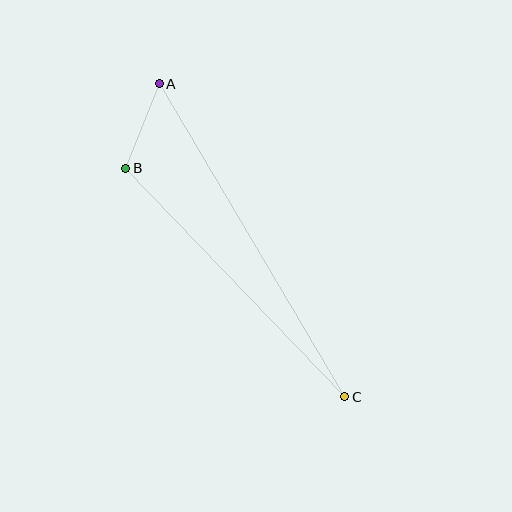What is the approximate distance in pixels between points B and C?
The distance between B and C is approximately 316 pixels.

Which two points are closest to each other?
Points A and B are closest to each other.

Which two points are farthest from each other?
Points A and C are farthest from each other.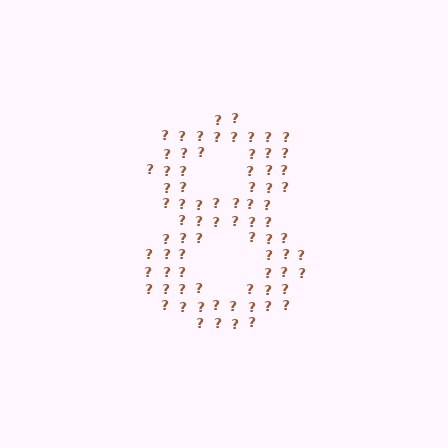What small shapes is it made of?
It is made of small question marks.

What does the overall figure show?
The overall figure shows the digit 8.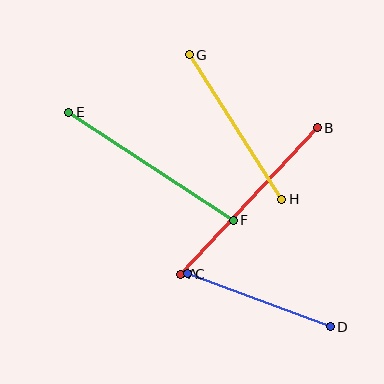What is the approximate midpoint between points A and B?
The midpoint is at approximately (249, 201) pixels.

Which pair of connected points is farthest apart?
Points A and B are farthest apart.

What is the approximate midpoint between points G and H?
The midpoint is at approximately (235, 127) pixels.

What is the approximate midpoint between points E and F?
The midpoint is at approximately (151, 166) pixels.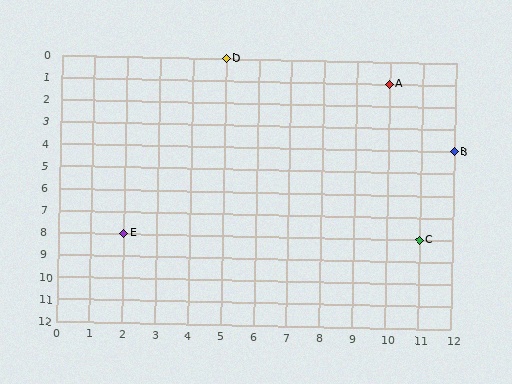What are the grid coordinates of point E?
Point E is at grid coordinates (2, 8).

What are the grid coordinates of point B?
Point B is at grid coordinates (12, 4).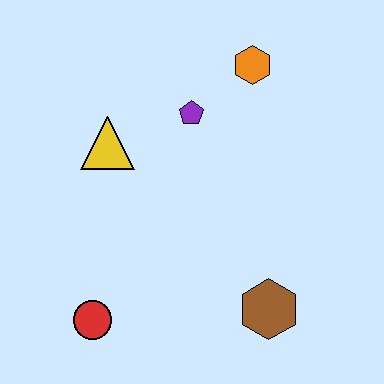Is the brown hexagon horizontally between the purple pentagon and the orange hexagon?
No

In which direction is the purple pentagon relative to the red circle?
The purple pentagon is above the red circle.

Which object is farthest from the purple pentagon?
The red circle is farthest from the purple pentagon.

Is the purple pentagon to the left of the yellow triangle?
No